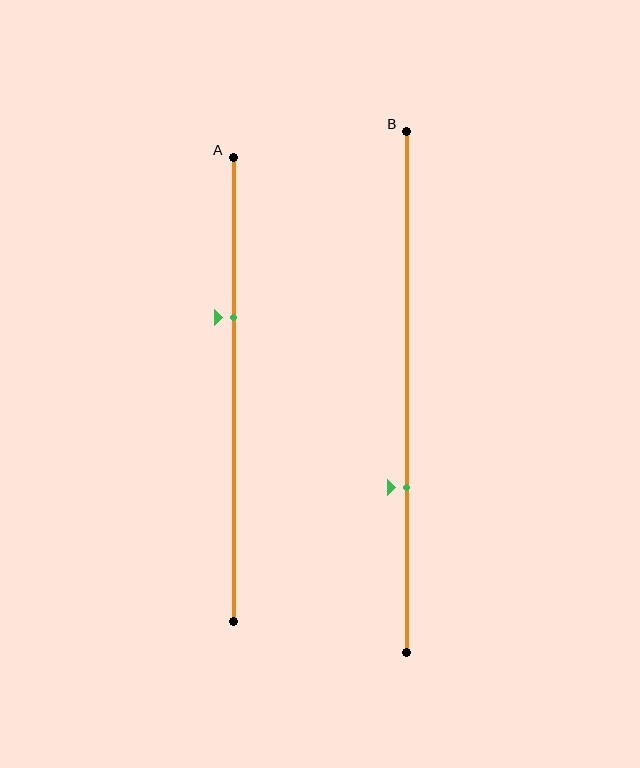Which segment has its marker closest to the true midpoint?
Segment A has its marker closest to the true midpoint.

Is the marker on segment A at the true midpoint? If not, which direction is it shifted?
No, the marker on segment A is shifted upward by about 15% of the segment length.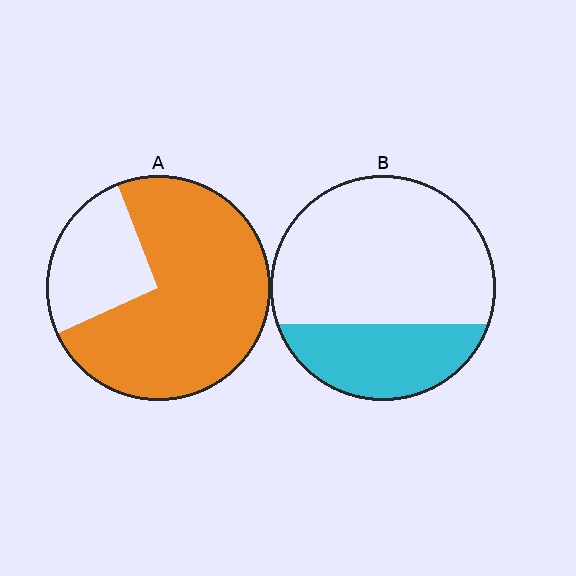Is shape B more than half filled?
No.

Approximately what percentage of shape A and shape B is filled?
A is approximately 75% and B is approximately 30%.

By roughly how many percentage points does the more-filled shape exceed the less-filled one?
By roughly 45 percentage points (A over B).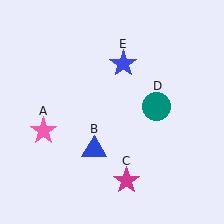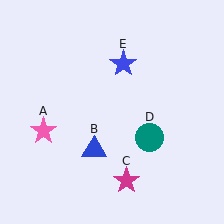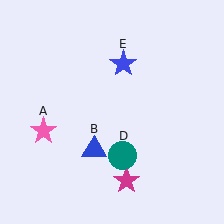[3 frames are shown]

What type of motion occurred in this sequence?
The teal circle (object D) rotated clockwise around the center of the scene.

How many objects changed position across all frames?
1 object changed position: teal circle (object D).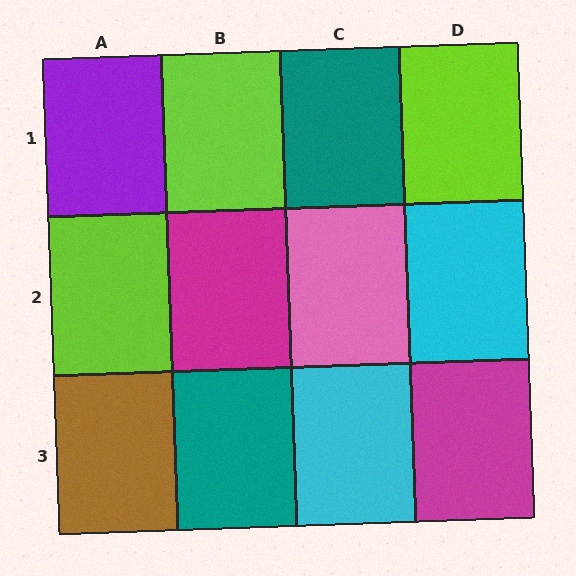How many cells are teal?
2 cells are teal.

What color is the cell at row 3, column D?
Magenta.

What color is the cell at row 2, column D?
Cyan.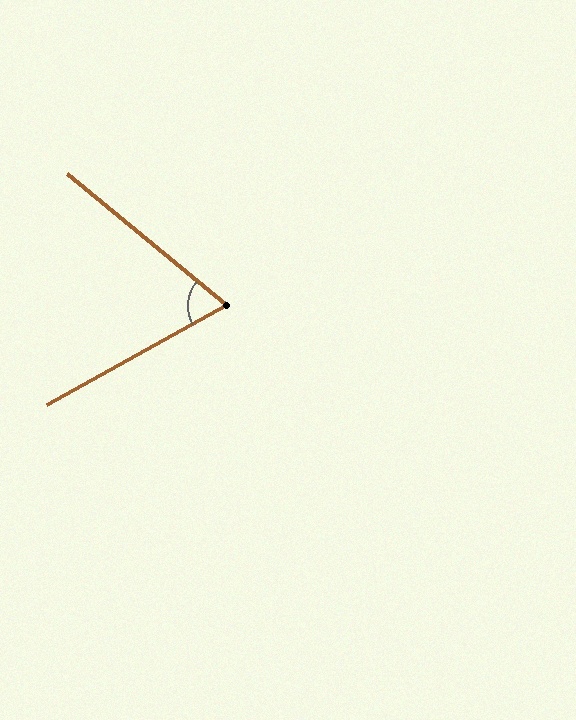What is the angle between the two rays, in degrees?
Approximately 69 degrees.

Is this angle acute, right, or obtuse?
It is acute.